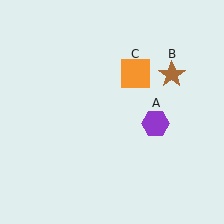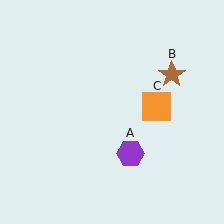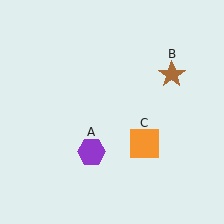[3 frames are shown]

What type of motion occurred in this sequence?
The purple hexagon (object A), orange square (object C) rotated clockwise around the center of the scene.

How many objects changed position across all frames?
2 objects changed position: purple hexagon (object A), orange square (object C).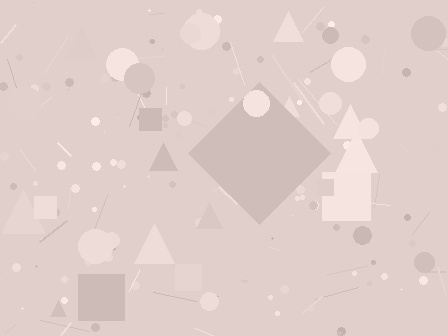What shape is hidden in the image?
A diamond is hidden in the image.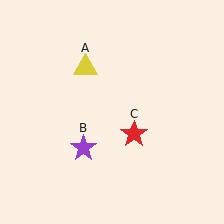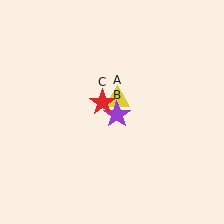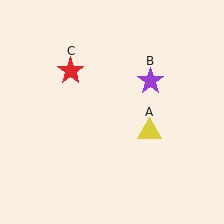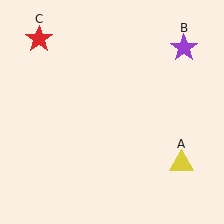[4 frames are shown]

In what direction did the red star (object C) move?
The red star (object C) moved up and to the left.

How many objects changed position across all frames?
3 objects changed position: yellow triangle (object A), purple star (object B), red star (object C).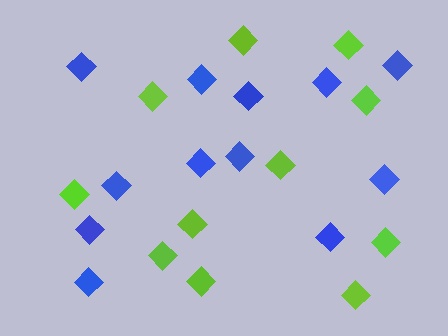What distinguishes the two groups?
There are 2 groups: one group of blue diamonds (12) and one group of lime diamonds (11).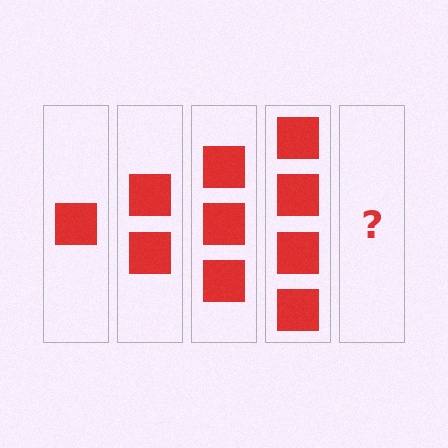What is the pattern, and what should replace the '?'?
The pattern is that each step adds one more square. The '?' should be 5 squares.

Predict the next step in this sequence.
The next step is 5 squares.